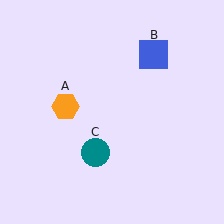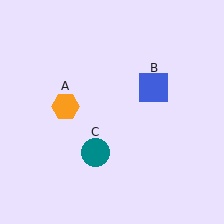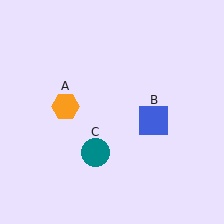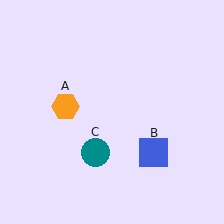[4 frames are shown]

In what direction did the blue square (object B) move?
The blue square (object B) moved down.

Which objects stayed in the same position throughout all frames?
Orange hexagon (object A) and teal circle (object C) remained stationary.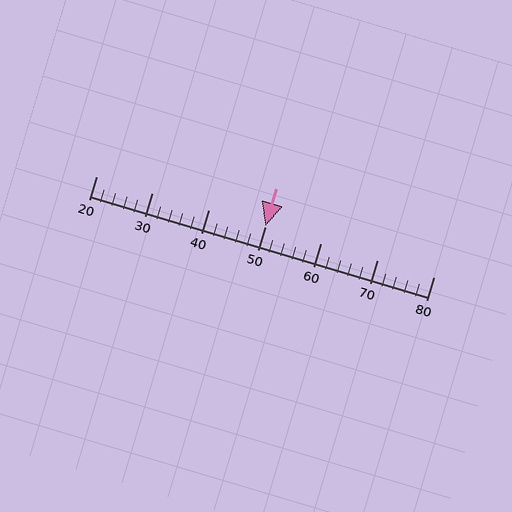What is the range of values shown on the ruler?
The ruler shows values from 20 to 80.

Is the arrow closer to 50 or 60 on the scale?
The arrow is closer to 50.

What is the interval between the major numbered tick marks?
The major tick marks are spaced 10 units apart.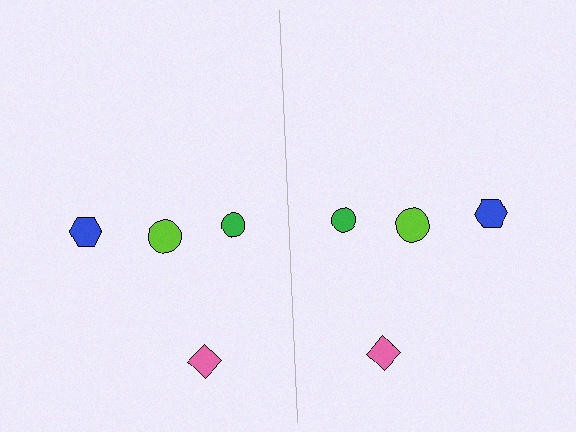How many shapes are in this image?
There are 8 shapes in this image.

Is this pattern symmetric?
Yes, this pattern has bilateral (reflection) symmetry.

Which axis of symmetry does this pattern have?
The pattern has a vertical axis of symmetry running through the center of the image.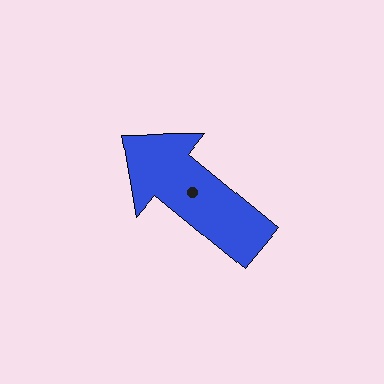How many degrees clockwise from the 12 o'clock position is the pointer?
Approximately 309 degrees.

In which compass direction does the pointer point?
Northwest.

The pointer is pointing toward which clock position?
Roughly 10 o'clock.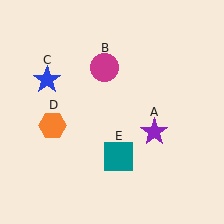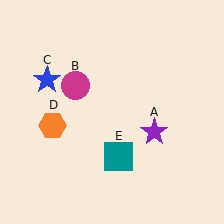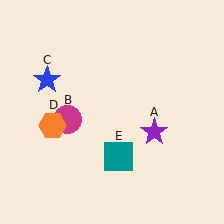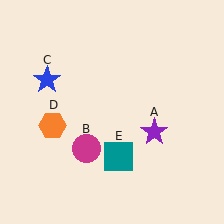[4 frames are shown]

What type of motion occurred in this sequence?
The magenta circle (object B) rotated counterclockwise around the center of the scene.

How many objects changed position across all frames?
1 object changed position: magenta circle (object B).